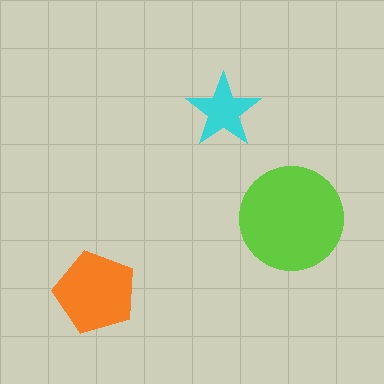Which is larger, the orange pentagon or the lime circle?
The lime circle.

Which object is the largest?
The lime circle.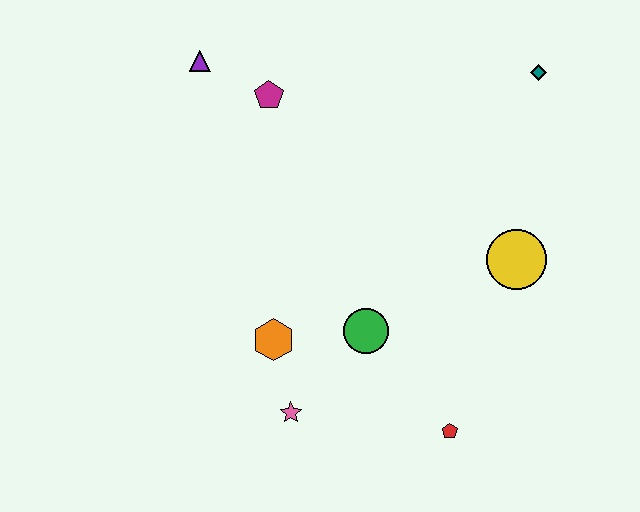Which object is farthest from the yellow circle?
The purple triangle is farthest from the yellow circle.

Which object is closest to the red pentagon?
The green circle is closest to the red pentagon.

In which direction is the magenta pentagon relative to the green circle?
The magenta pentagon is above the green circle.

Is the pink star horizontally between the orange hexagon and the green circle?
Yes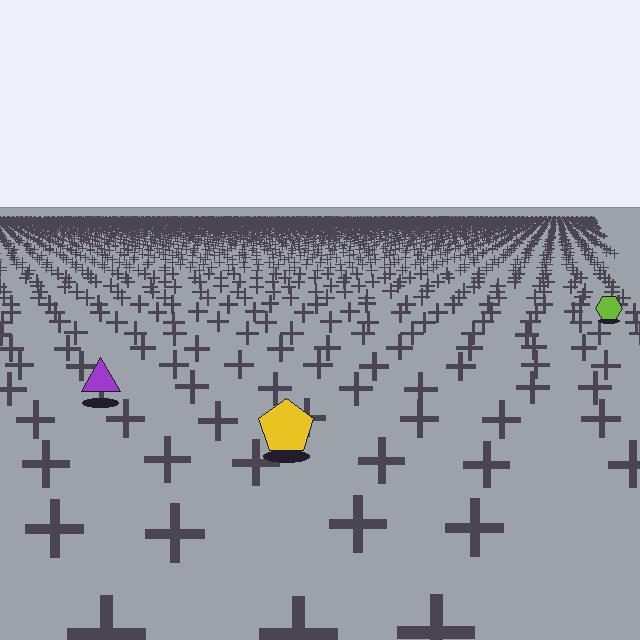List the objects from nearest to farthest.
From nearest to farthest: the yellow pentagon, the purple triangle, the lime hexagon.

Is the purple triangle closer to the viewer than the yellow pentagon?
No. The yellow pentagon is closer — you can tell from the texture gradient: the ground texture is coarser near it.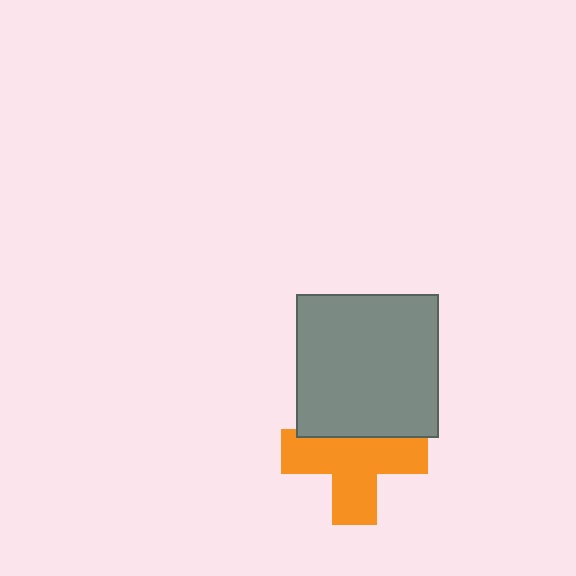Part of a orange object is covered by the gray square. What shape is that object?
It is a cross.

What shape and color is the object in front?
The object in front is a gray square.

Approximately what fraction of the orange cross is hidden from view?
Roughly 31% of the orange cross is hidden behind the gray square.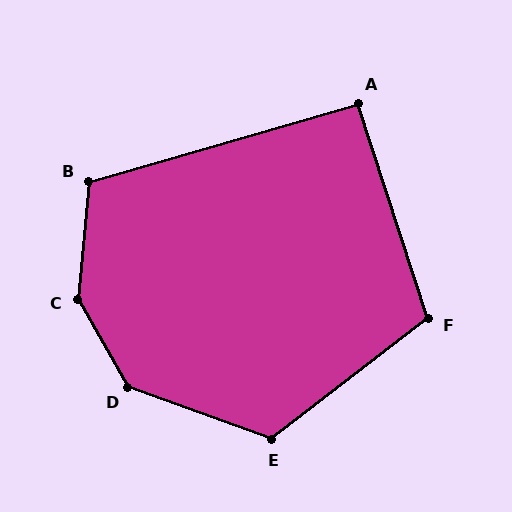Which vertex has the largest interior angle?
C, at approximately 145 degrees.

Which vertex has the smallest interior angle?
A, at approximately 92 degrees.